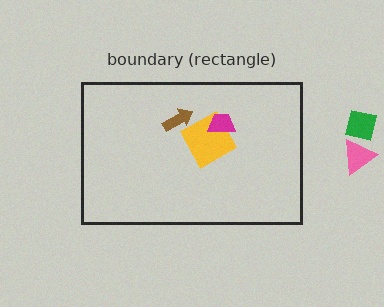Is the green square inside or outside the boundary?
Outside.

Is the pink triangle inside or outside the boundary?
Outside.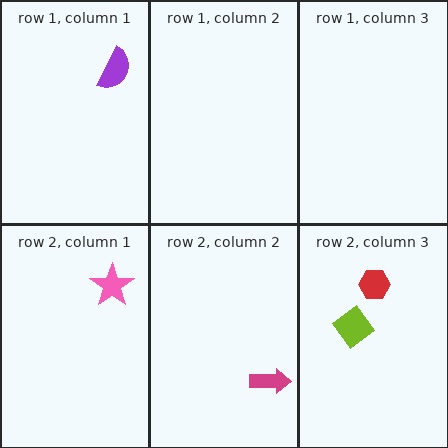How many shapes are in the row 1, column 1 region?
1.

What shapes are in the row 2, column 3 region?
The red hexagon, the lime diamond.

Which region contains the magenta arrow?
The row 2, column 2 region.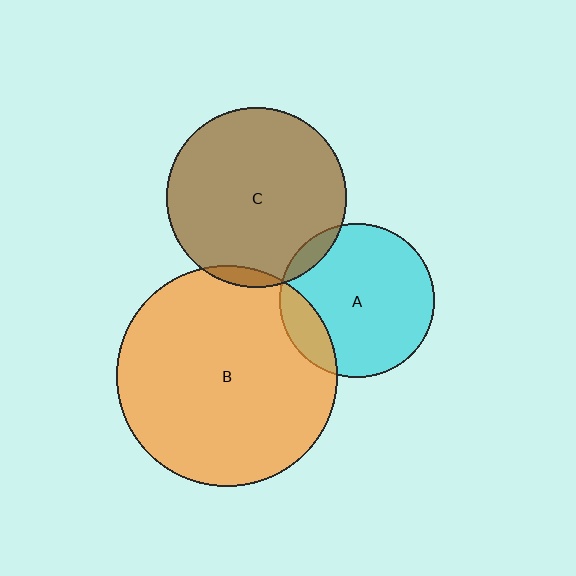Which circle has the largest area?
Circle B (orange).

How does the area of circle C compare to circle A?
Approximately 1.4 times.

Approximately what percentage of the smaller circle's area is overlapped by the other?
Approximately 5%.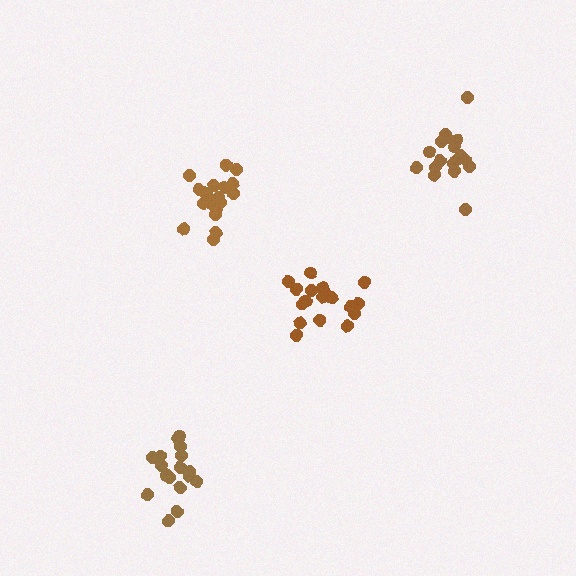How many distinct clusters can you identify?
There are 4 distinct clusters.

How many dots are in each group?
Group 1: 19 dots, Group 2: 19 dots, Group 3: 18 dots, Group 4: 17 dots (73 total).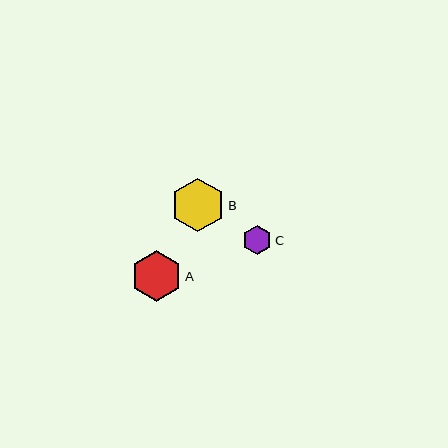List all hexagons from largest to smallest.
From largest to smallest: B, A, C.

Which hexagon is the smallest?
Hexagon C is the smallest with a size of approximately 30 pixels.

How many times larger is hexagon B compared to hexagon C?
Hexagon B is approximately 1.8 times the size of hexagon C.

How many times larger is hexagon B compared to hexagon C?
Hexagon B is approximately 1.8 times the size of hexagon C.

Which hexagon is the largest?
Hexagon B is the largest with a size of approximately 54 pixels.